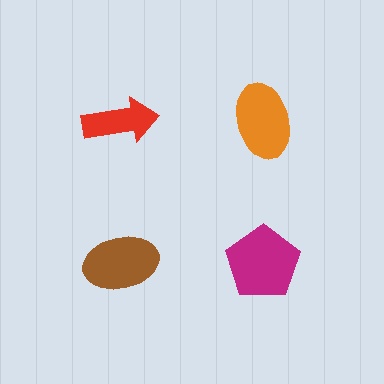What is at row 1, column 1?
A red arrow.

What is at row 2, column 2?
A magenta pentagon.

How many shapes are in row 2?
2 shapes.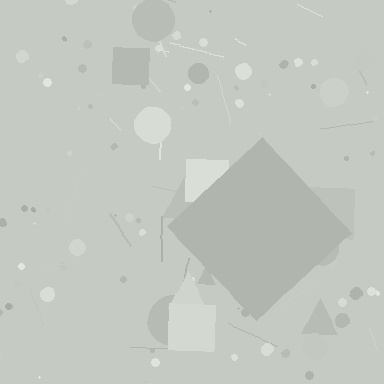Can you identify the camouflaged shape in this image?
The camouflaged shape is a diamond.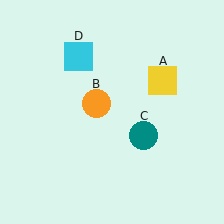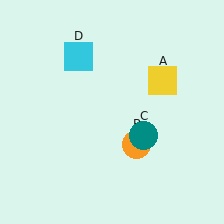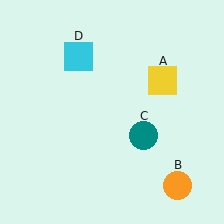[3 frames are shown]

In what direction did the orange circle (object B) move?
The orange circle (object B) moved down and to the right.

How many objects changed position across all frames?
1 object changed position: orange circle (object B).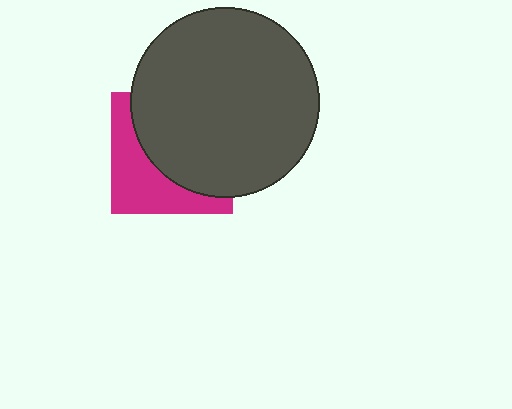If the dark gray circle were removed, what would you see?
You would see the complete magenta square.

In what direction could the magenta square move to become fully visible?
The magenta square could move toward the lower-left. That would shift it out from behind the dark gray circle entirely.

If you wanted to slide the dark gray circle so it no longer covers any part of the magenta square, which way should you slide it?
Slide it toward the upper-right — that is the most direct way to separate the two shapes.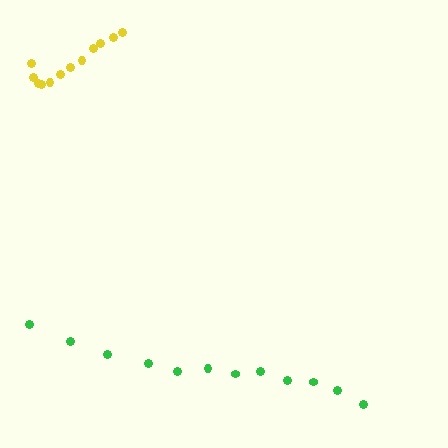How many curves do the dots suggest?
There are 2 distinct paths.